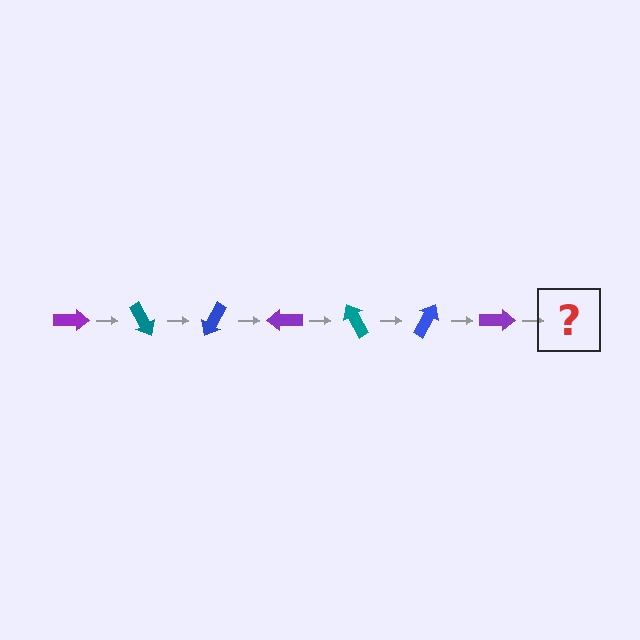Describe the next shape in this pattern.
It should be a teal arrow, rotated 420 degrees from the start.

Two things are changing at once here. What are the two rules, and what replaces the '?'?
The two rules are that it rotates 60 degrees each step and the color cycles through purple, teal, and blue. The '?' should be a teal arrow, rotated 420 degrees from the start.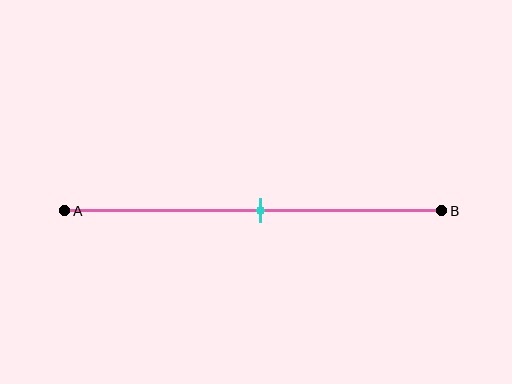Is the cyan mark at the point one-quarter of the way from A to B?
No, the mark is at about 50% from A, not at the 25% one-quarter point.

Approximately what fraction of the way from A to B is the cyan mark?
The cyan mark is approximately 50% of the way from A to B.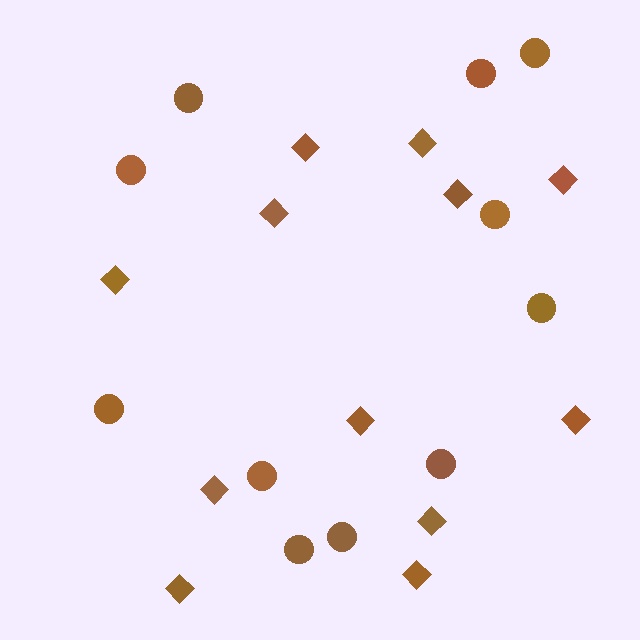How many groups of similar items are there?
There are 2 groups: one group of circles (11) and one group of diamonds (12).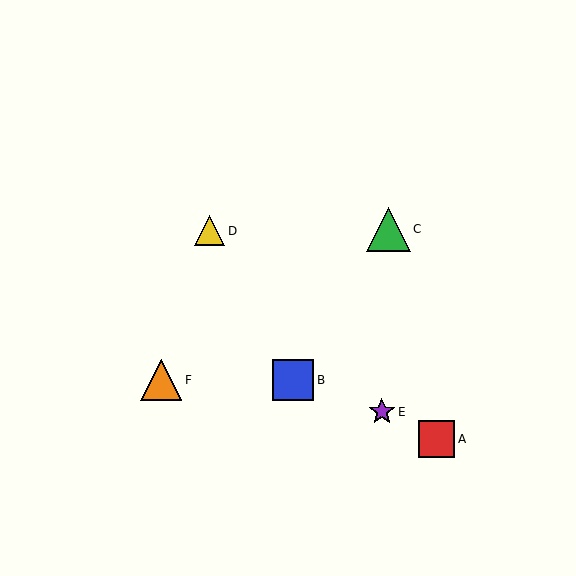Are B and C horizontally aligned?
No, B is at y≈380 and C is at y≈229.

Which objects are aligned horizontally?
Objects B, F are aligned horizontally.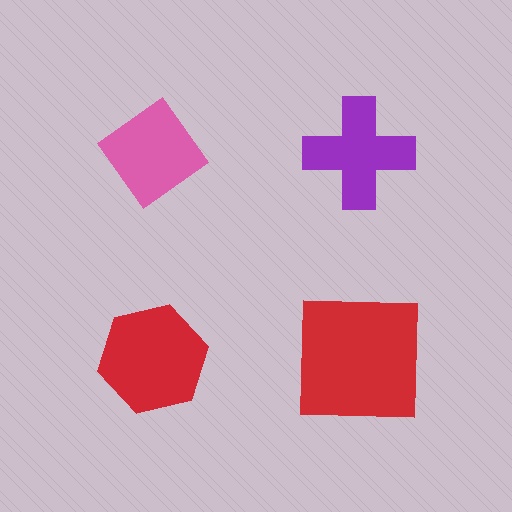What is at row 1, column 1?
A pink diamond.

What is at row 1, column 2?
A purple cross.